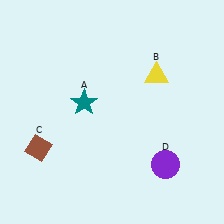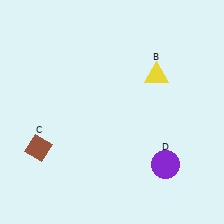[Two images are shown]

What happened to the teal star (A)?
The teal star (A) was removed in Image 2. It was in the top-left area of Image 1.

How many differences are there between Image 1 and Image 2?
There is 1 difference between the two images.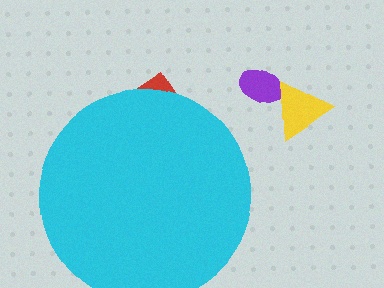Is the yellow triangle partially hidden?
No, the yellow triangle is fully visible.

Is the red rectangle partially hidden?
Yes, the red rectangle is partially hidden behind the cyan circle.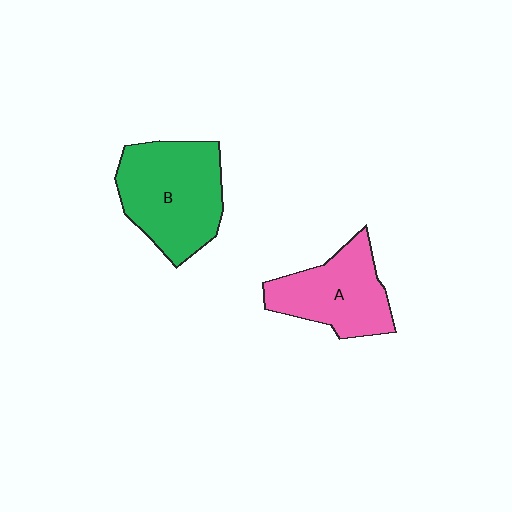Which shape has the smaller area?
Shape A (pink).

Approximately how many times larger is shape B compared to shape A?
Approximately 1.3 times.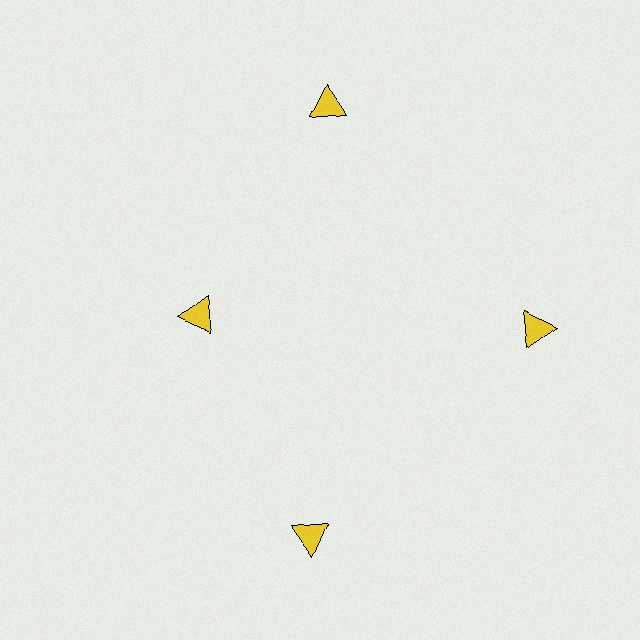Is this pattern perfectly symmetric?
No. The 4 yellow triangles are arranged in a ring, but one element near the 9 o'clock position is pulled inward toward the center, breaking the 4-fold rotational symmetry.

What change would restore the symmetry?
The symmetry would be restored by moving it outward, back onto the ring so that all 4 triangles sit at equal angles and equal distance from the center.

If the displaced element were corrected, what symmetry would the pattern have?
It would have 4-fold rotational symmetry — the pattern would map onto itself every 90 degrees.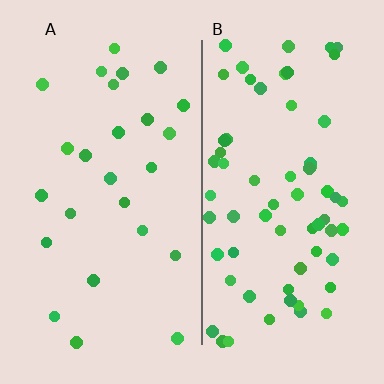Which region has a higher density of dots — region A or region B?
B (the right).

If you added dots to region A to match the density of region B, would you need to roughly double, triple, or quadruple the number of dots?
Approximately triple.